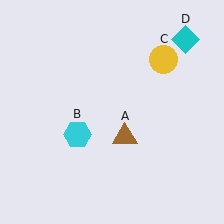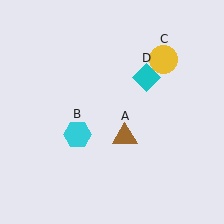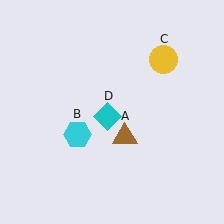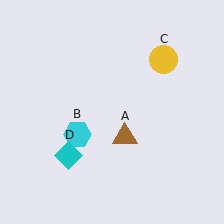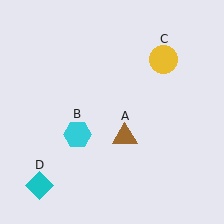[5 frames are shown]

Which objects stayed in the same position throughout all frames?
Brown triangle (object A) and cyan hexagon (object B) and yellow circle (object C) remained stationary.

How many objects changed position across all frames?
1 object changed position: cyan diamond (object D).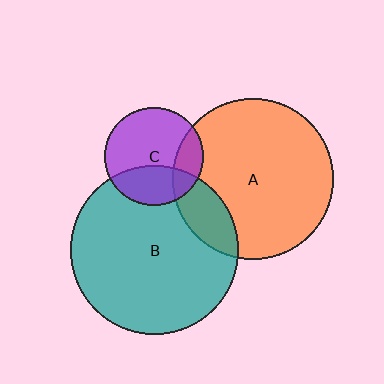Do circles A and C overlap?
Yes.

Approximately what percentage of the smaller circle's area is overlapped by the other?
Approximately 20%.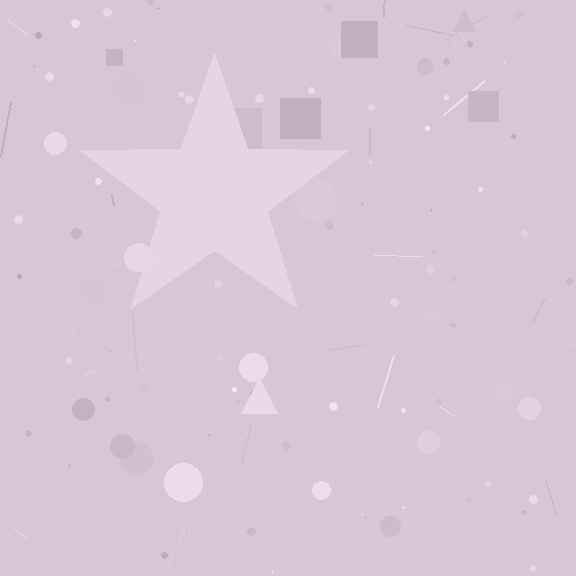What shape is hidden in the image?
A star is hidden in the image.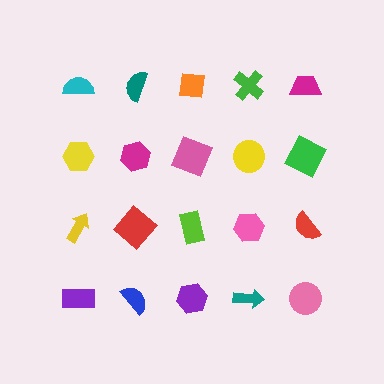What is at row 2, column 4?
A yellow circle.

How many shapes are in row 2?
5 shapes.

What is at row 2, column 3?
A pink square.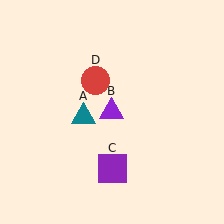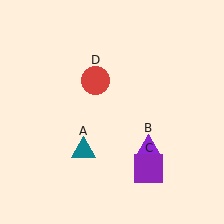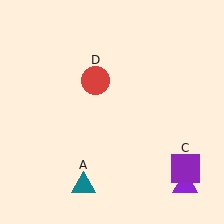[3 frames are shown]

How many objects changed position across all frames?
3 objects changed position: teal triangle (object A), purple triangle (object B), purple square (object C).